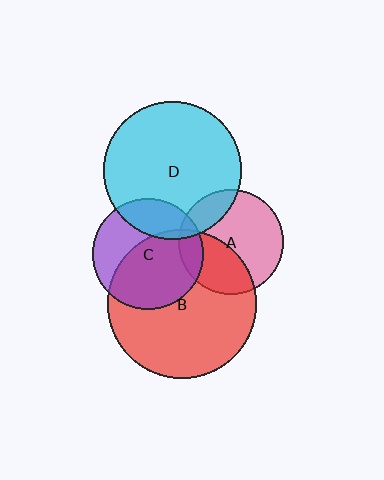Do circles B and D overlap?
Yes.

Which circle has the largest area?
Circle B (red).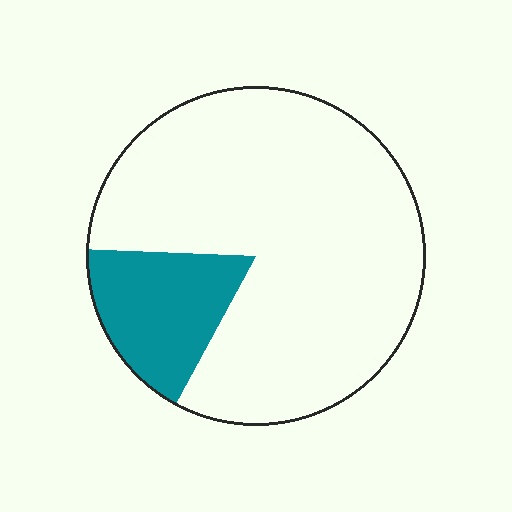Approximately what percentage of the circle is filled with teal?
Approximately 20%.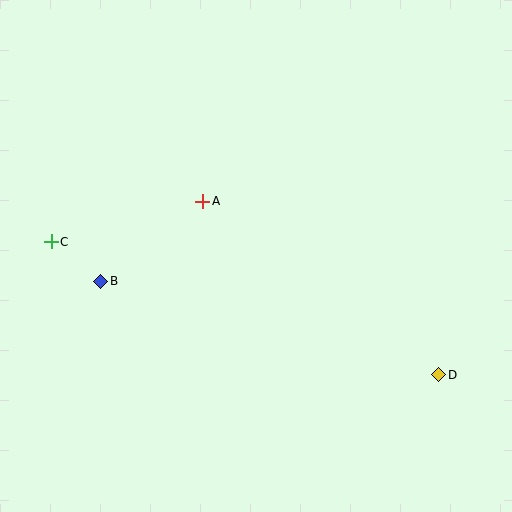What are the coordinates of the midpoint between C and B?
The midpoint between C and B is at (76, 261).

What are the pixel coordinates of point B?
Point B is at (101, 281).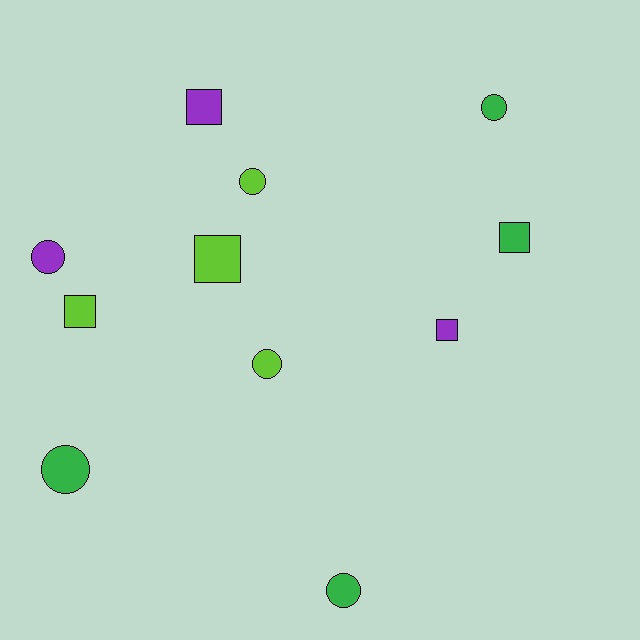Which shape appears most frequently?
Circle, with 6 objects.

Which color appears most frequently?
Green, with 4 objects.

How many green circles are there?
There are 3 green circles.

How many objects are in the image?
There are 11 objects.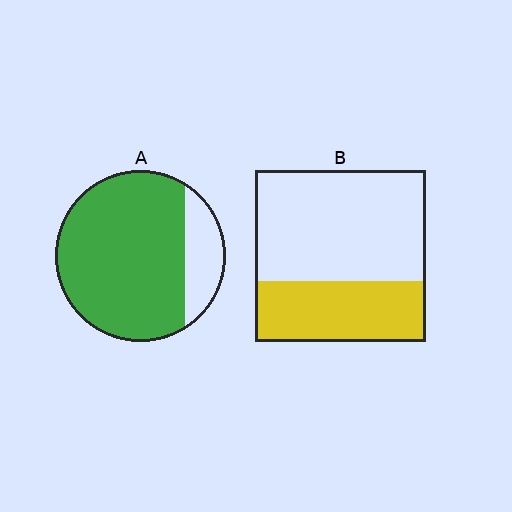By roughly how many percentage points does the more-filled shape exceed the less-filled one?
By roughly 45 percentage points (A over B).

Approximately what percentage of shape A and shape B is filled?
A is approximately 80% and B is approximately 35%.